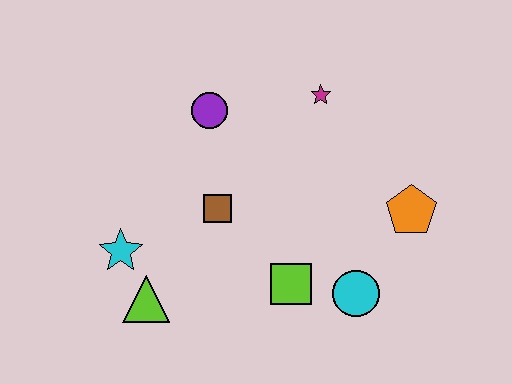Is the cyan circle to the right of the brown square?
Yes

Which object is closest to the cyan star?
The lime triangle is closest to the cyan star.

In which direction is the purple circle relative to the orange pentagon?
The purple circle is to the left of the orange pentagon.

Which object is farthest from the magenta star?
The lime triangle is farthest from the magenta star.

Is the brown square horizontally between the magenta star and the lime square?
No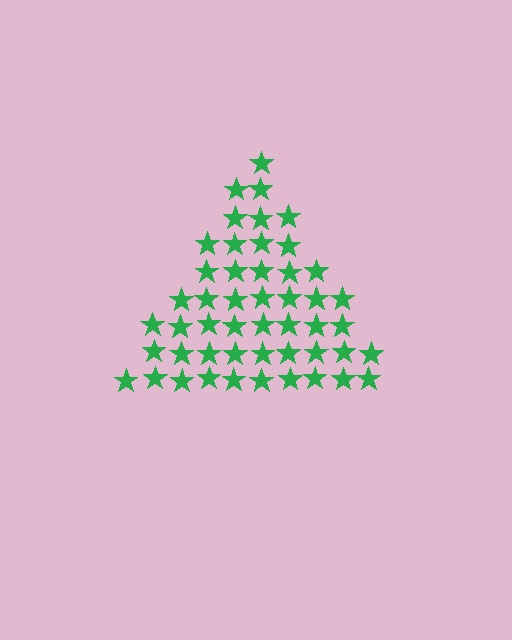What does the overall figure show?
The overall figure shows a triangle.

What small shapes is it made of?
It is made of small stars.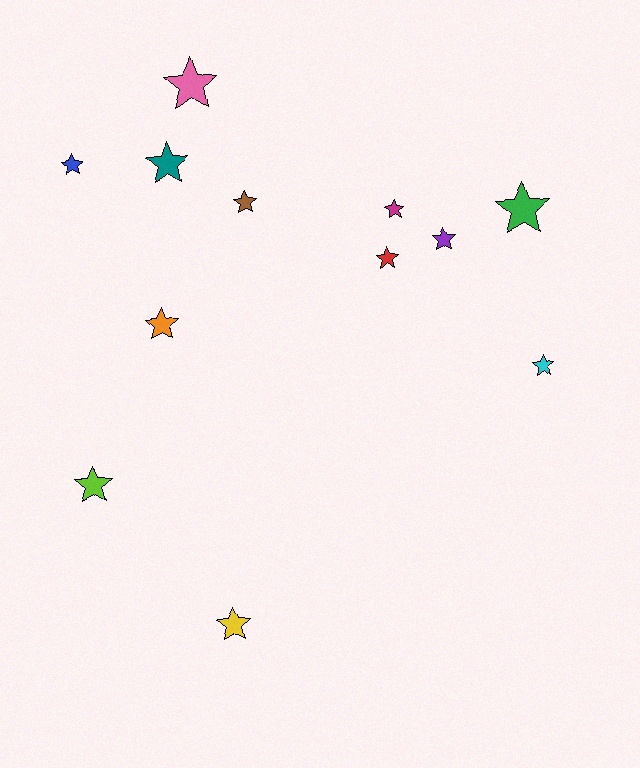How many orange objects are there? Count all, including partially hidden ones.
There is 1 orange object.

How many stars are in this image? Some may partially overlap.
There are 12 stars.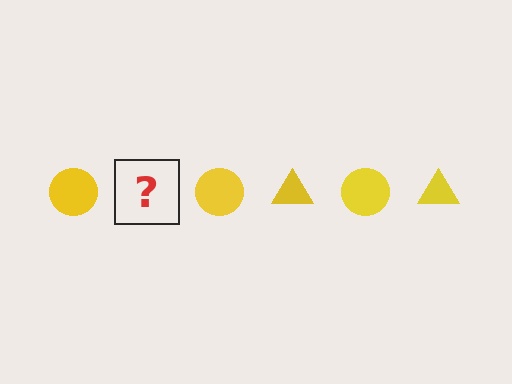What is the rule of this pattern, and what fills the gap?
The rule is that the pattern cycles through circle, triangle shapes in yellow. The gap should be filled with a yellow triangle.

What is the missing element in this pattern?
The missing element is a yellow triangle.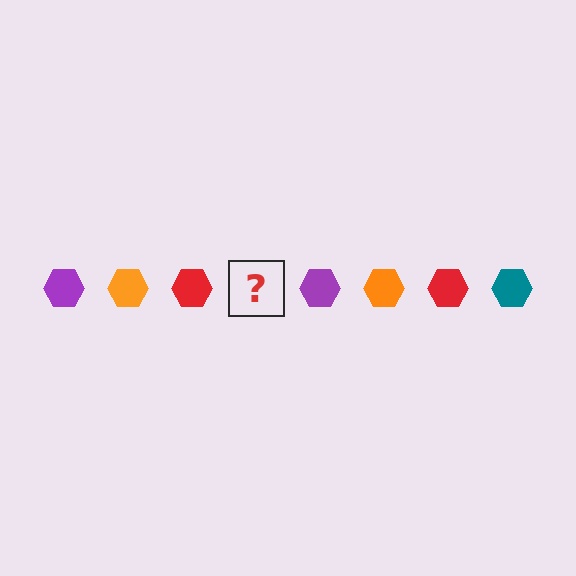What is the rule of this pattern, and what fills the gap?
The rule is that the pattern cycles through purple, orange, red, teal hexagons. The gap should be filled with a teal hexagon.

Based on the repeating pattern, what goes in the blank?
The blank should be a teal hexagon.